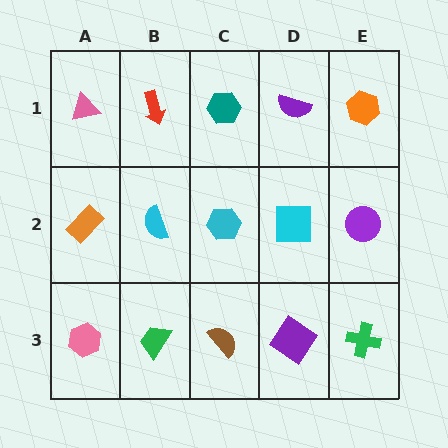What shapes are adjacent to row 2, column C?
A teal hexagon (row 1, column C), a brown semicircle (row 3, column C), a cyan semicircle (row 2, column B), a cyan square (row 2, column D).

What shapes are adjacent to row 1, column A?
An orange rectangle (row 2, column A), a red arrow (row 1, column B).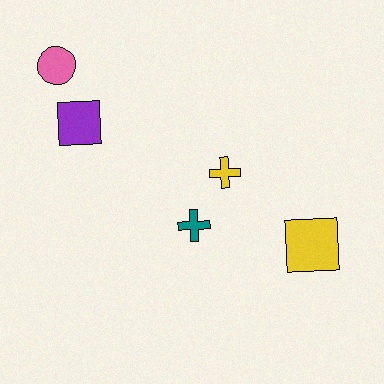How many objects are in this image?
There are 5 objects.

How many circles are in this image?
There is 1 circle.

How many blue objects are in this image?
There are no blue objects.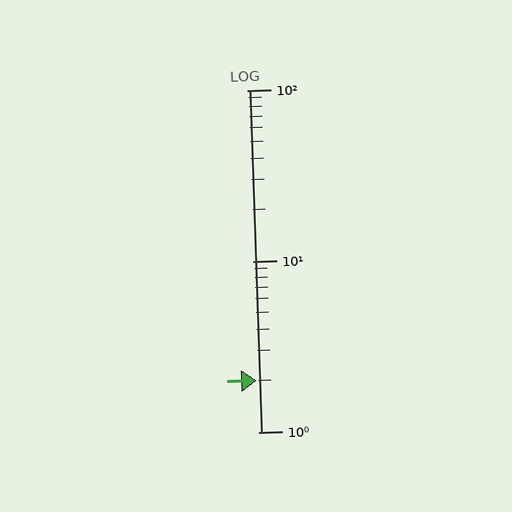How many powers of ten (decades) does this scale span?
The scale spans 2 decades, from 1 to 100.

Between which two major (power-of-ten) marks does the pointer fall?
The pointer is between 1 and 10.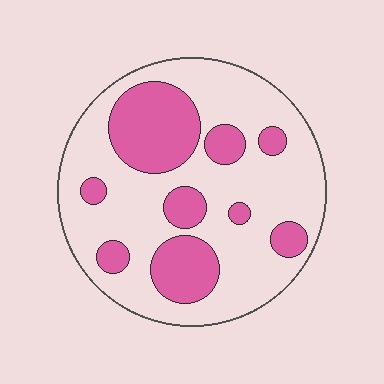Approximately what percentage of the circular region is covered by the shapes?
Approximately 30%.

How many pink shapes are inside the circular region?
9.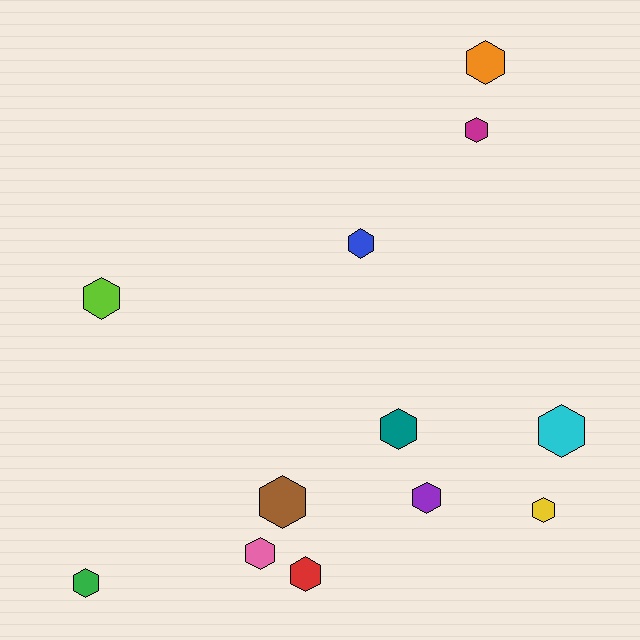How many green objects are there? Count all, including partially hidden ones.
There is 1 green object.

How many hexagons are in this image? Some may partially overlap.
There are 12 hexagons.